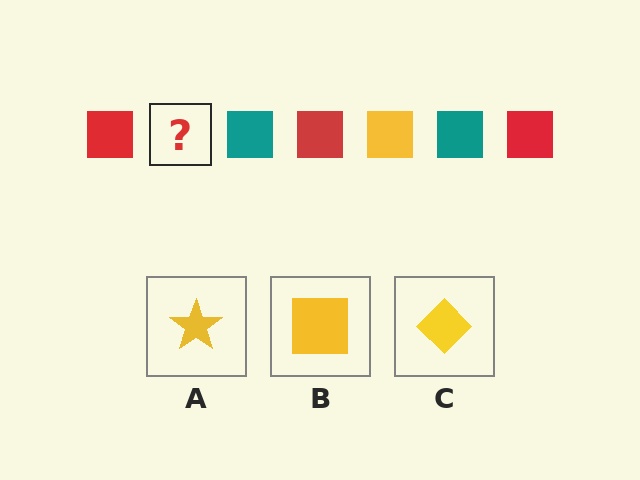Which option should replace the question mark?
Option B.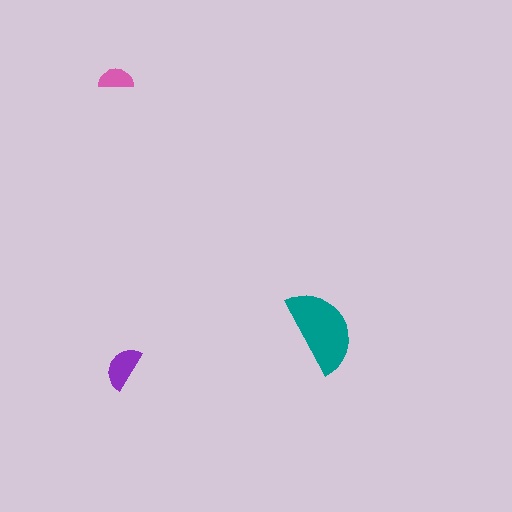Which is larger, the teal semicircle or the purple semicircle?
The teal one.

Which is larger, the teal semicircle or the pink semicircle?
The teal one.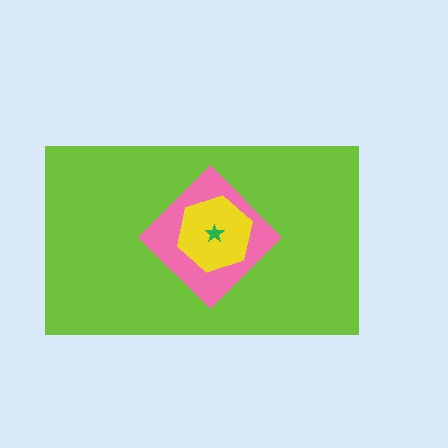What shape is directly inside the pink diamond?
The yellow hexagon.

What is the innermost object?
The green star.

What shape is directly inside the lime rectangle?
The pink diamond.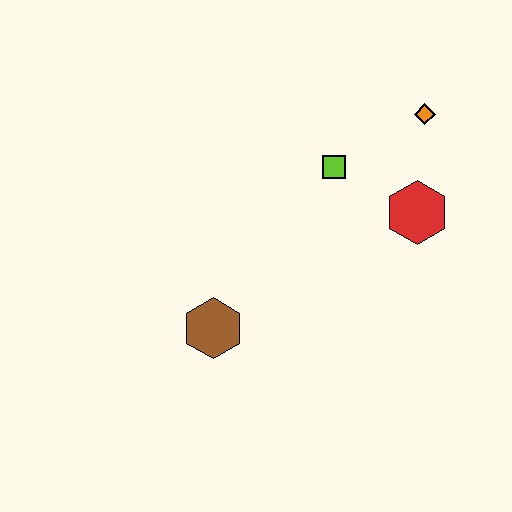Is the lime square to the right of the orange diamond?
No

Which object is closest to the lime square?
The red hexagon is closest to the lime square.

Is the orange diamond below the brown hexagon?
No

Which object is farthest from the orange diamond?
The brown hexagon is farthest from the orange diamond.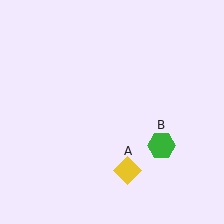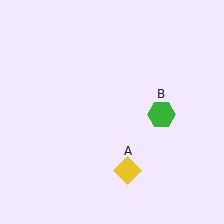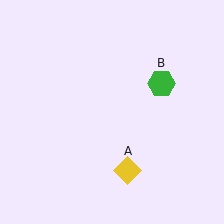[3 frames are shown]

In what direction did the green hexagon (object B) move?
The green hexagon (object B) moved up.